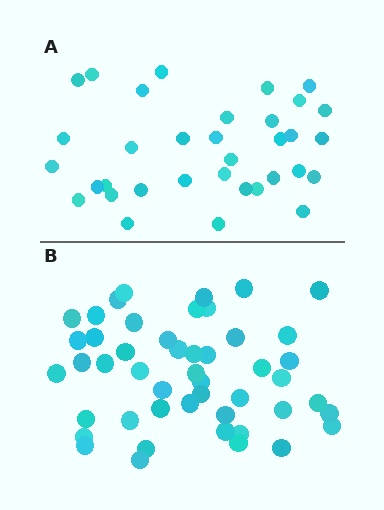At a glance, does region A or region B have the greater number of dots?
Region B (the bottom region) has more dots.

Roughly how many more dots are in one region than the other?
Region B has approximately 15 more dots than region A.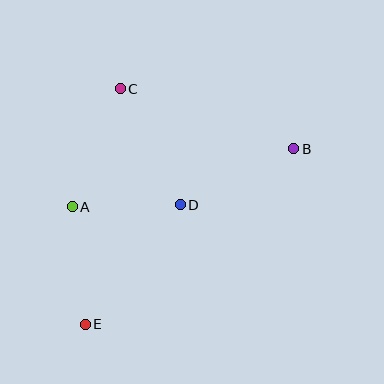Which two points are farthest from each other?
Points B and E are farthest from each other.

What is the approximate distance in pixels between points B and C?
The distance between B and C is approximately 184 pixels.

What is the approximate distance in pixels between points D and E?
The distance between D and E is approximately 152 pixels.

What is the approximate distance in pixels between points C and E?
The distance between C and E is approximately 238 pixels.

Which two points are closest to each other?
Points A and D are closest to each other.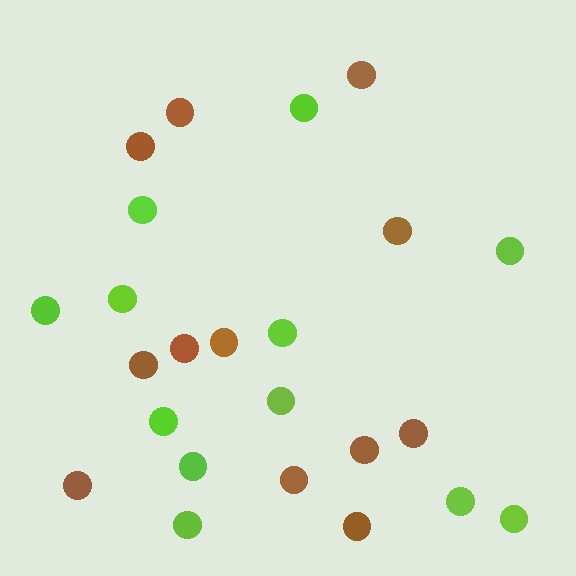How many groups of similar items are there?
There are 2 groups: one group of lime circles (12) and one group of brown circles (12).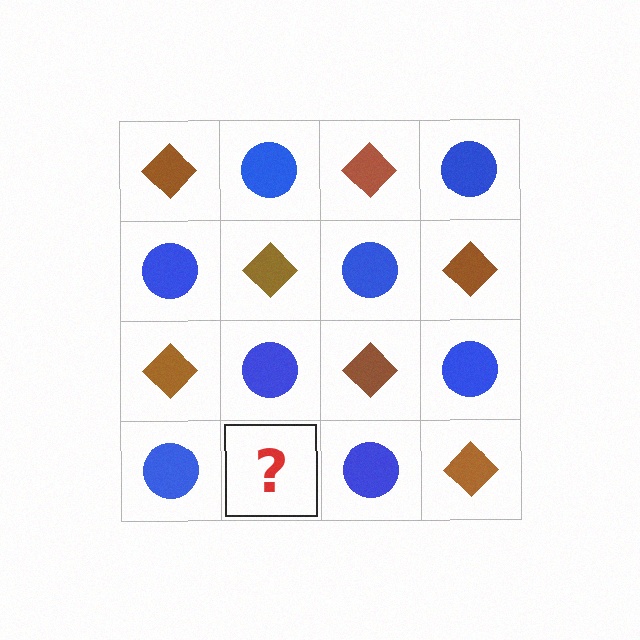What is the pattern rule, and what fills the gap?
The rule is that it alternates brown diamond and blue circle in a checkerboard pattern. The gap should be filled with a brown diamond.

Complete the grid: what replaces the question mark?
The question mark should be replaced with a brown diamond.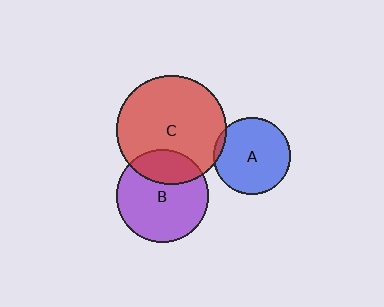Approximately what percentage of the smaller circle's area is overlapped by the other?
Approximately 5%.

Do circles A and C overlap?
Yes.